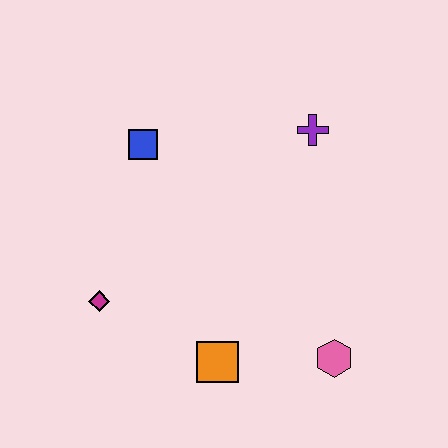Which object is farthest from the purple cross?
The magenta diamond is farthest from the purple cross.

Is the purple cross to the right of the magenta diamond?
Yes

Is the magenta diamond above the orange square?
Yes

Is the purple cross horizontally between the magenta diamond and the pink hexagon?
Yes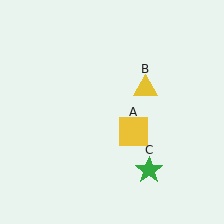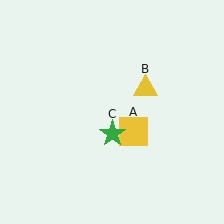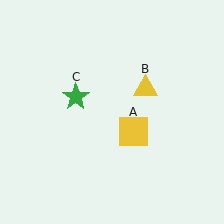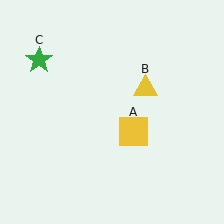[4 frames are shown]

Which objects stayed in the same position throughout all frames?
Yellow square (object A) and yellow triangle (object B) remained stationary.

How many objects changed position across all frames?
1 object changed position: green star (object C).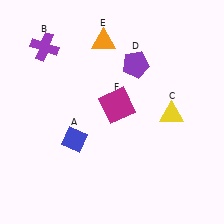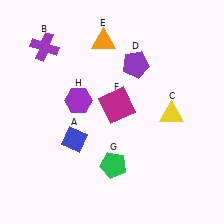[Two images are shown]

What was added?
A green pentagon (G), a purple hexagon (H) were added in Image 2.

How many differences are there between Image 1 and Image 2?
There are 2 differences between the two images.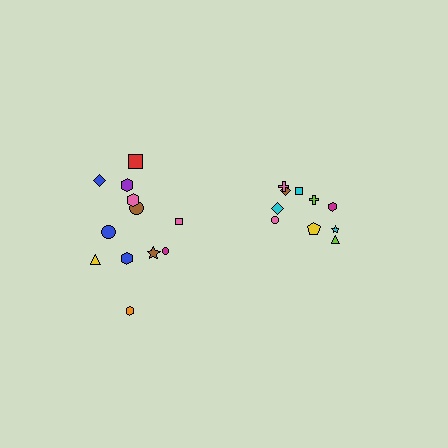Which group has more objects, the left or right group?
The left group.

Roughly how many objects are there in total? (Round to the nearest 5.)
Roughly 20 objects in total.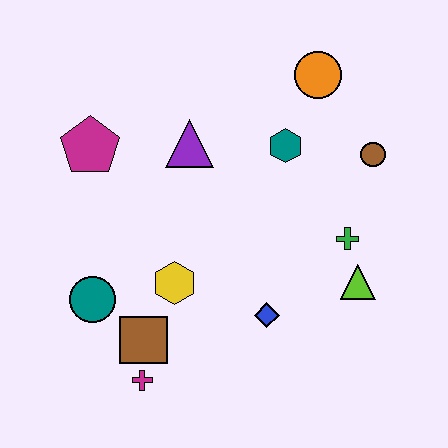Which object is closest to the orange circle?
The teal hexagon is closest to the orange circle.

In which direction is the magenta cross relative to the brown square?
The magenta cross is below the brown square.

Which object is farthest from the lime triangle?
The magenta pentagon is farthest from the lime triangle.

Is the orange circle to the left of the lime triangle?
Yes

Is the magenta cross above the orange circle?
No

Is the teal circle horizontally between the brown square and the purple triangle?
No